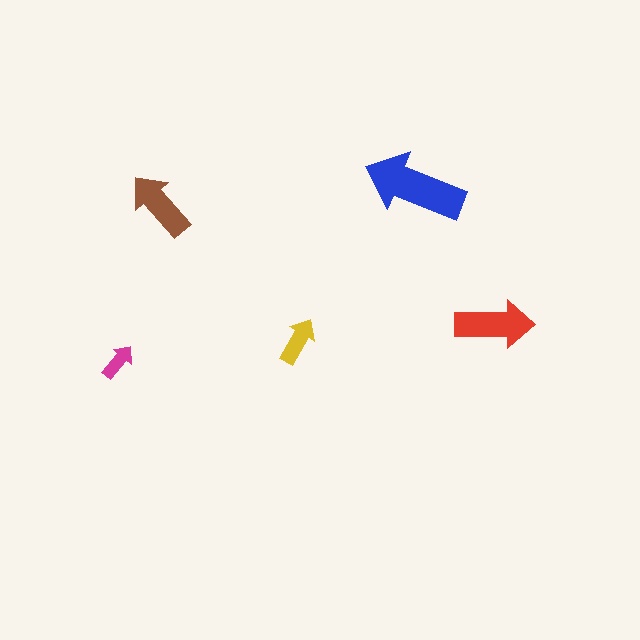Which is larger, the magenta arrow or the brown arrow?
The brown one.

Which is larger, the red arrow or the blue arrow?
The blue one.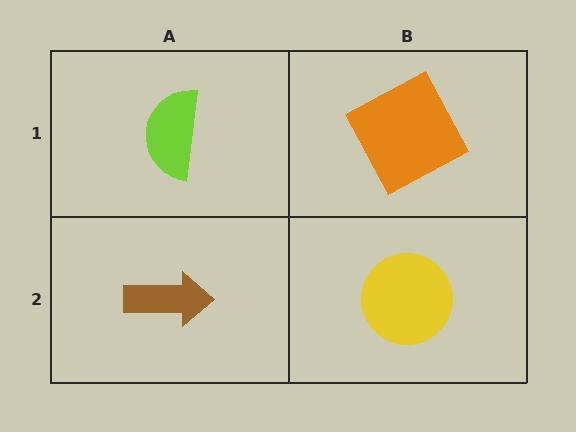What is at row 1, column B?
An orange square.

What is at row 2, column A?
A brown arrow.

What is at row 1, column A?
A lime semicircle.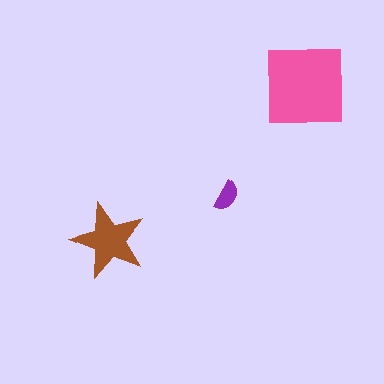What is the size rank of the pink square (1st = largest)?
1st.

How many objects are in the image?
There are 3 objects in the image.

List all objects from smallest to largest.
The purple semicircle, the brown star, the pink square.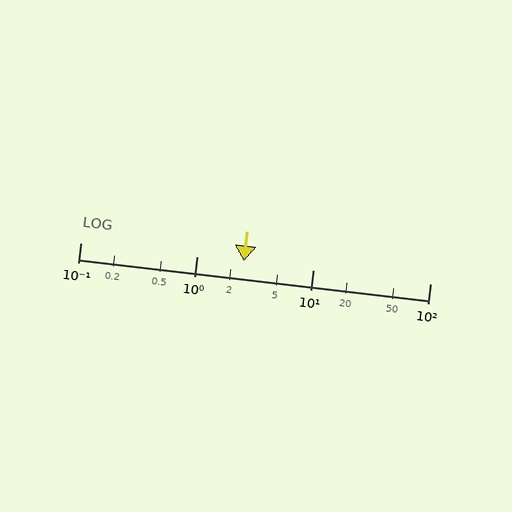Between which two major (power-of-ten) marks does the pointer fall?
The pointer is between 1 and 10.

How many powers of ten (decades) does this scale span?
The scale spans 3 decades, from 0.1 to 100.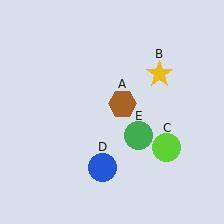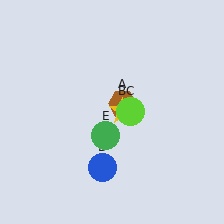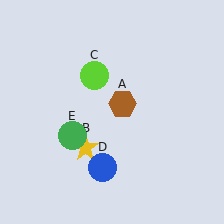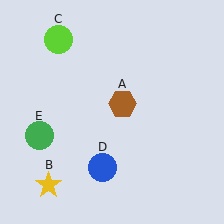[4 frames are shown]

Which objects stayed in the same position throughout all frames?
Brown hexagon (object A) and blue circle (object D) remained stationary.